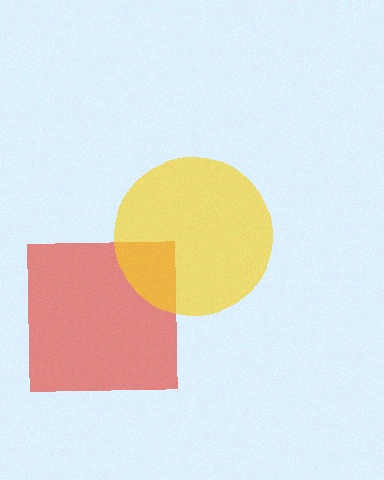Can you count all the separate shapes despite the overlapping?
Yes, there are 2 separate shapes.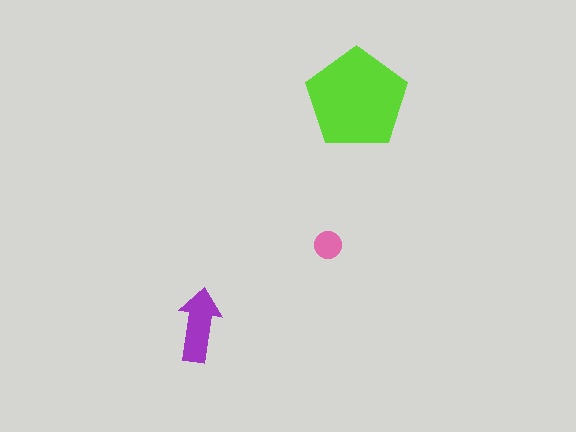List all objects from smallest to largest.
The pink circle, the purple arrow, the lime pentagon.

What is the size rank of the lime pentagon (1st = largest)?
1st.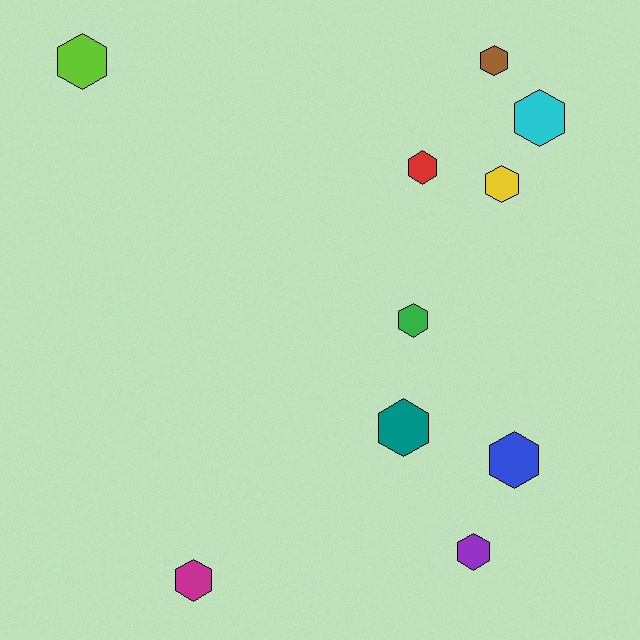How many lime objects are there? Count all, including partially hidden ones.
There is 1 lime object.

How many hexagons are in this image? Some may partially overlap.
There are 10 hexagons.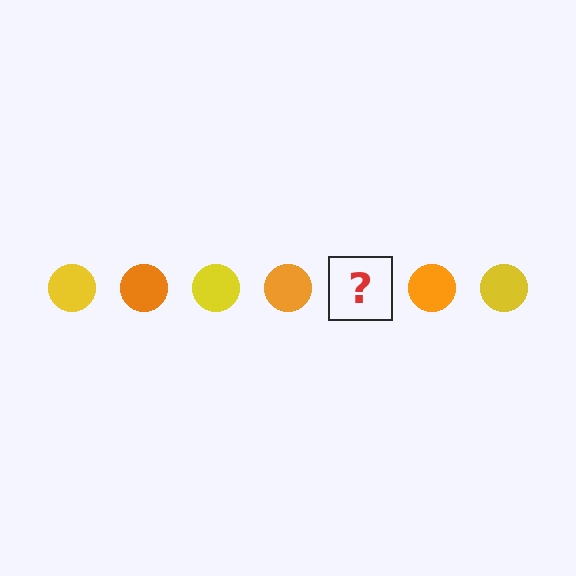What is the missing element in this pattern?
The missing element is a yellow circle.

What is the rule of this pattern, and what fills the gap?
The rule is that the pattern cycles through yellow, orange circles. The gap should be filled with a yellow circle.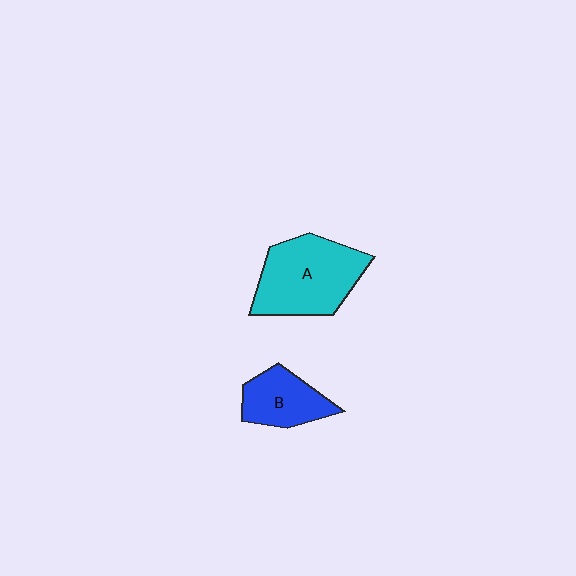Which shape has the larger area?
Shape A (cyan).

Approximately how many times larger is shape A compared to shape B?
Approximately 1.8 times.